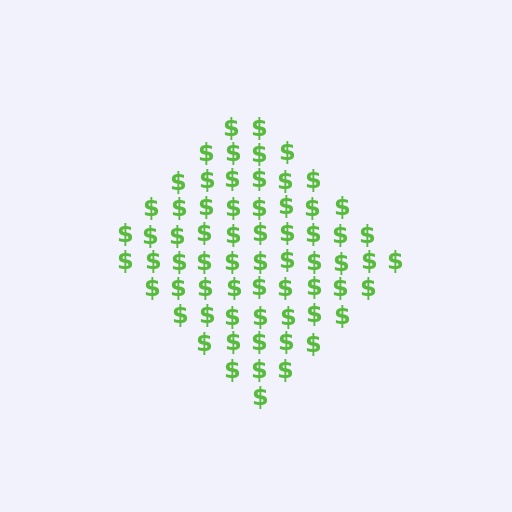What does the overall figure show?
The overall figure shows a diamond.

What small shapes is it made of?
It is made of small dollar signs.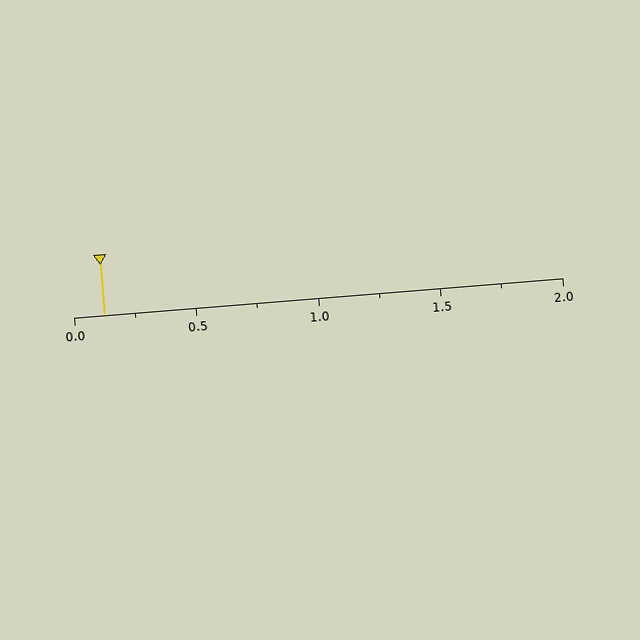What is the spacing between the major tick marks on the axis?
The major ticks are spaced 0.5 apart.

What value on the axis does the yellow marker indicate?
The marker indicates approximately 0.12.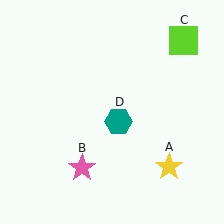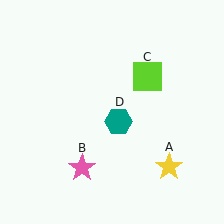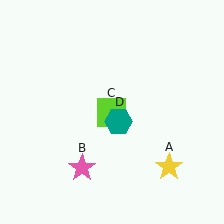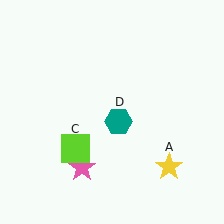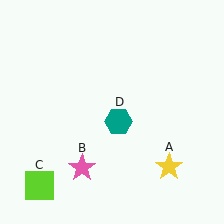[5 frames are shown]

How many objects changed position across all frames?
1 object changed position: lime square (object C).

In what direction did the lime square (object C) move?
The lime square (object C) moved down and to the left.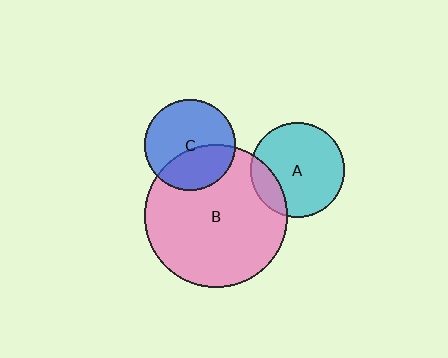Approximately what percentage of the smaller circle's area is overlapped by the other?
Approximately 15%.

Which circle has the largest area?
Circle B (pink).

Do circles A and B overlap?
Yes.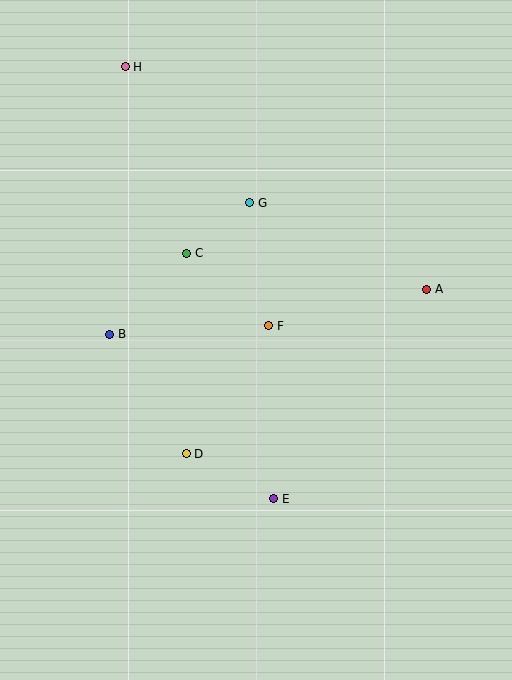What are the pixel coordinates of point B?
Point B is at (110, 334).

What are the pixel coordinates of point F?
Point F is at (269, 326).